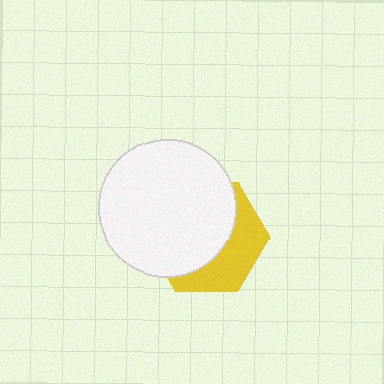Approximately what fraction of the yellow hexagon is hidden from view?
Roughly 62% of the yellow hexagon is hidden behind the white circle.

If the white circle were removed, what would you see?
You would see the complete yellow hexagon.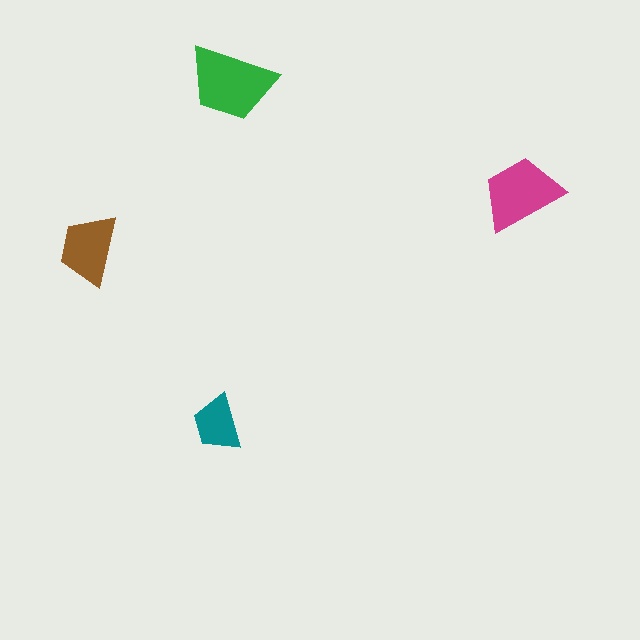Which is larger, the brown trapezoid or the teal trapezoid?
The brown one.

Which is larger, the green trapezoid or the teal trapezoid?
The green one.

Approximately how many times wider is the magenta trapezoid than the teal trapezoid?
About 1.5 times wider.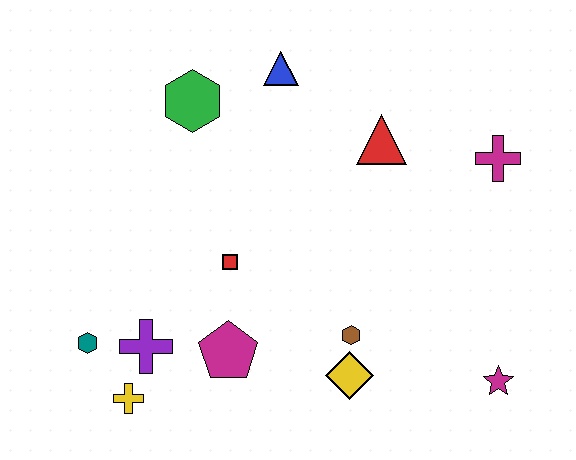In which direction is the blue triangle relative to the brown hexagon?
The blue triangle is above the brown hexagon.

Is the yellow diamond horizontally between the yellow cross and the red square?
No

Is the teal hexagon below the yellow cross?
No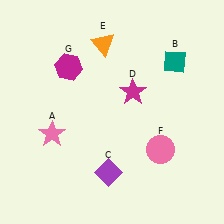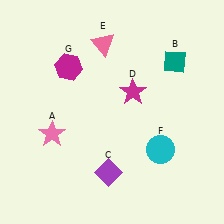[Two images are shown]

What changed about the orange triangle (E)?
In Image 1, E is orange. In Image 2, it changed to pink.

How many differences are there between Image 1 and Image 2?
There are 2 differences between the two images.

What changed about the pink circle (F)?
In Image 1, F is pink. In Image 2, it changed to cyan.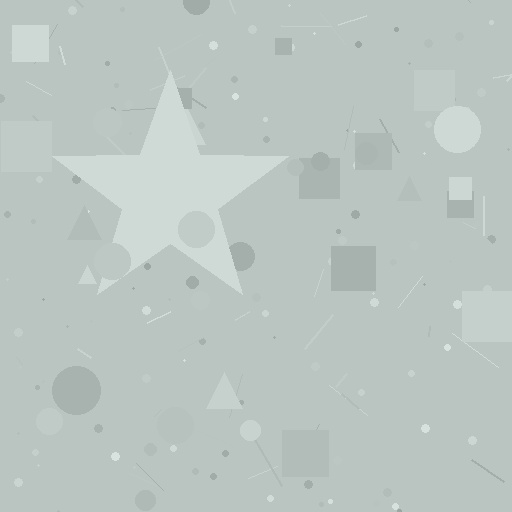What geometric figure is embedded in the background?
A star is embedded in the background.